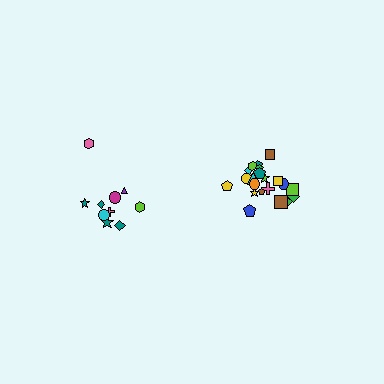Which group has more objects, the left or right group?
The right group.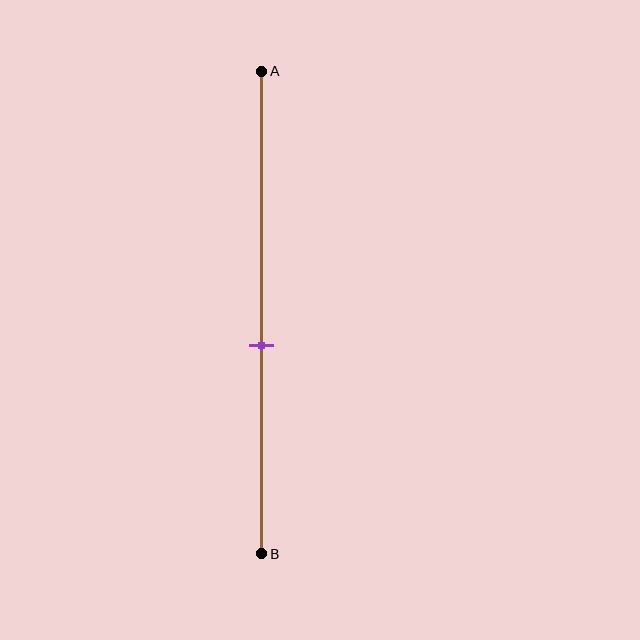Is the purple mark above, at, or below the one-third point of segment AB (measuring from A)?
The purple mark is below the one-third point of segment AB.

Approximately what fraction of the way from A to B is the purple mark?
The purple mark is approximately 55% of the way from A to B.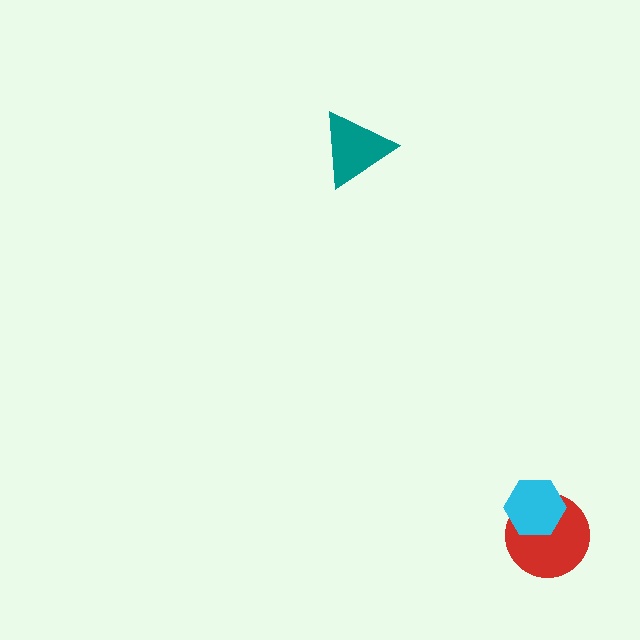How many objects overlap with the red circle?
1 object overlaps with the red circle.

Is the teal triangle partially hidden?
No, no other shape covers it.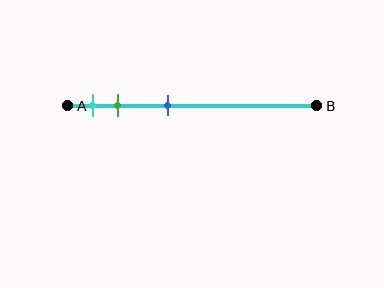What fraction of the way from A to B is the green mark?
The green mark is approximately 20% (0.2) of the way from A to B.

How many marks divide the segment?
There are 3 marks dividing the segment.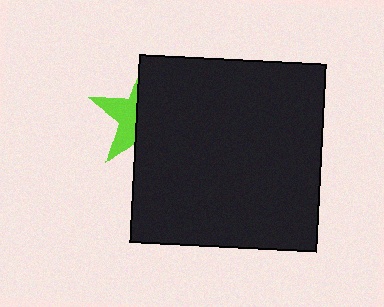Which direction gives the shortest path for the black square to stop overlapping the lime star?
Moving right gives the shortest separation.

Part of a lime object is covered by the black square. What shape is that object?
It is a star.